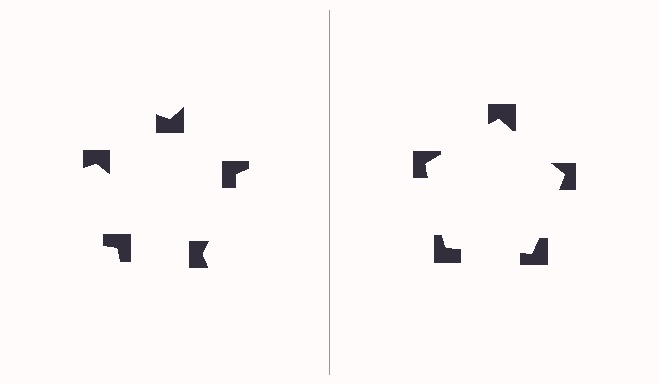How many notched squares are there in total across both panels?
10 — 5 on each side.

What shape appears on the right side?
An illusory pentagon.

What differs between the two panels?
The notched squares are positioned identically on both sides; only the wedge orientations differ. On the right they align to a pentagon; on the left they are misaligned.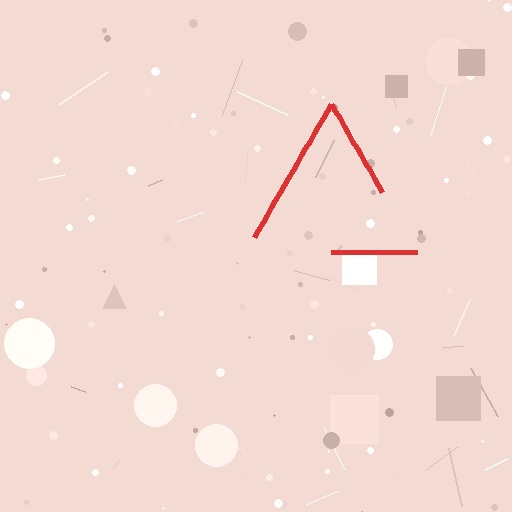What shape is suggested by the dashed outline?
The dashed outline suggests a triangle.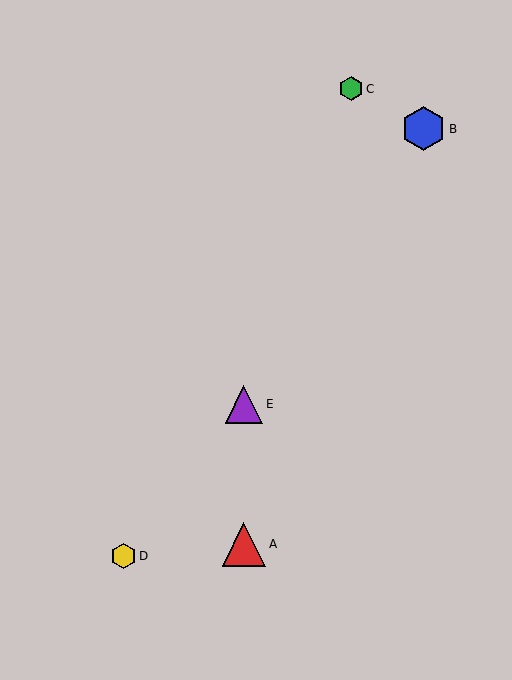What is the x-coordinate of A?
Object A is at x≈244.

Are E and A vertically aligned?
Yes, both are at x≈244.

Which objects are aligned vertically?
Objects A, E are aligned vertically.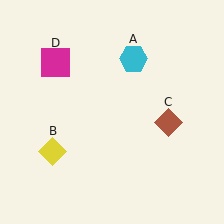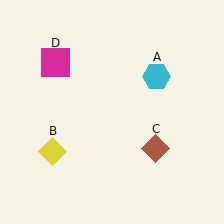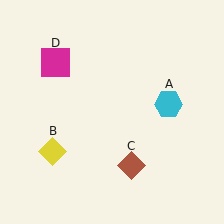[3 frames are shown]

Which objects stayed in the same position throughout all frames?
Yellow diamond (object B) and magenta square (object D) remained stationary.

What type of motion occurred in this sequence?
The cyan hexagon (object A), brown diamond (object C) rotated clockwise around the center of the scene.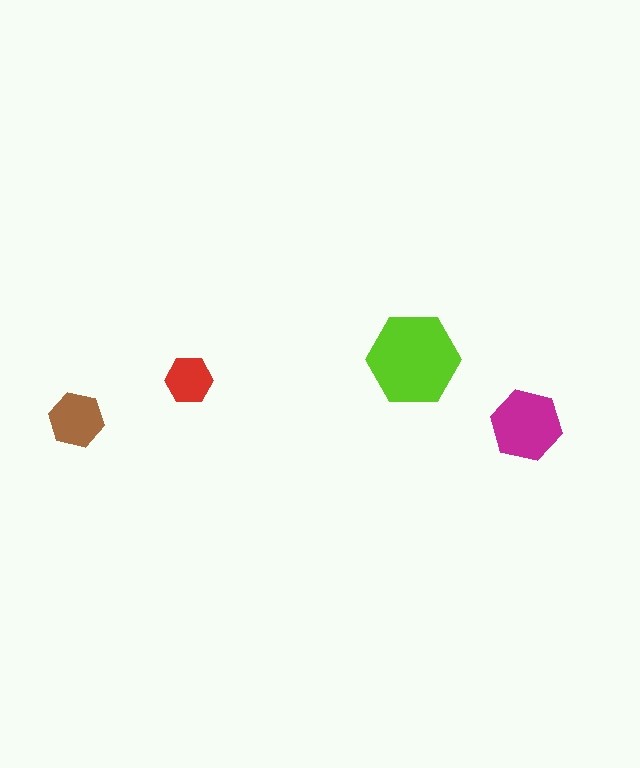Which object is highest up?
The lime hexagon is topmost.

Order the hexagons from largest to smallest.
the lime one, the magenta one, the brown one, the red one.